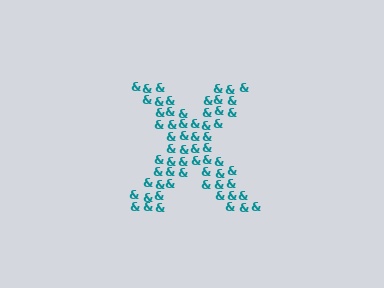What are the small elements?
The small elements are ampersands.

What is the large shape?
The large shape is the letter X.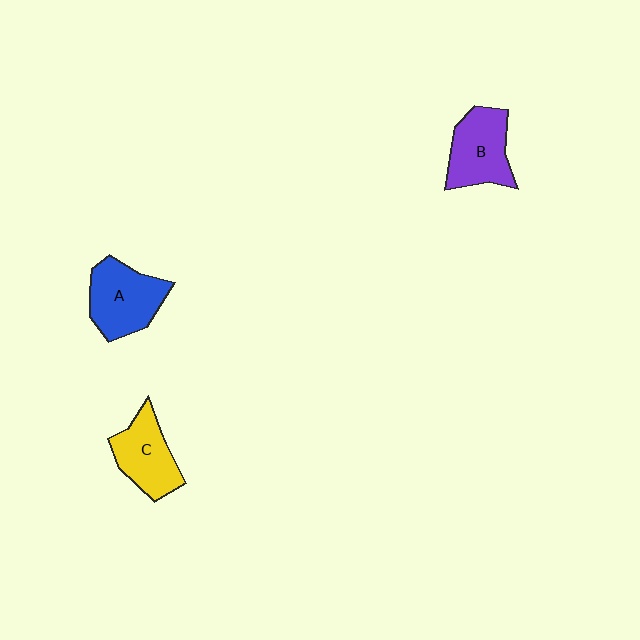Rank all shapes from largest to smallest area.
From largest to smallest: A (blue), B (purple), C (yellow).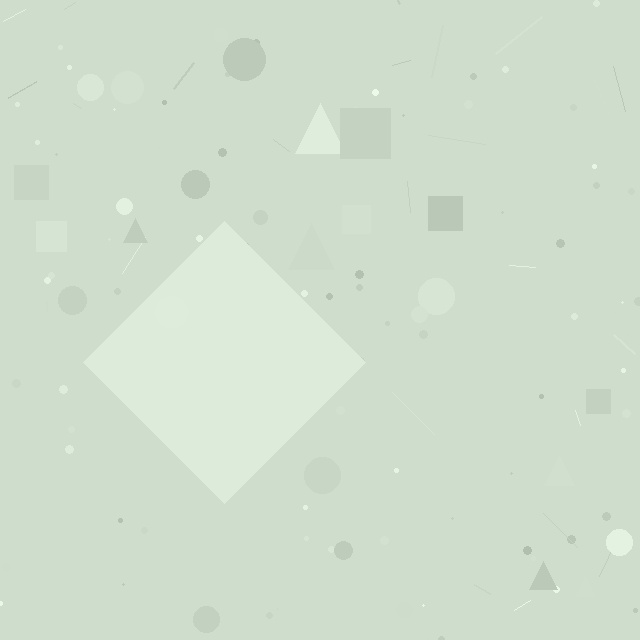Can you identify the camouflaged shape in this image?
The camouflaged shape is a diamond.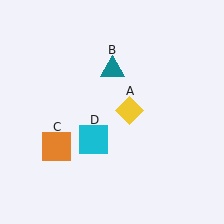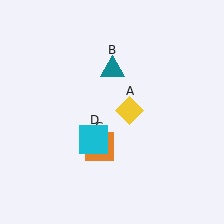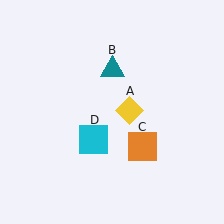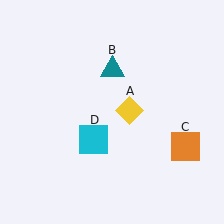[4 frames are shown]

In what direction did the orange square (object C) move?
The orange square (object C) moved right.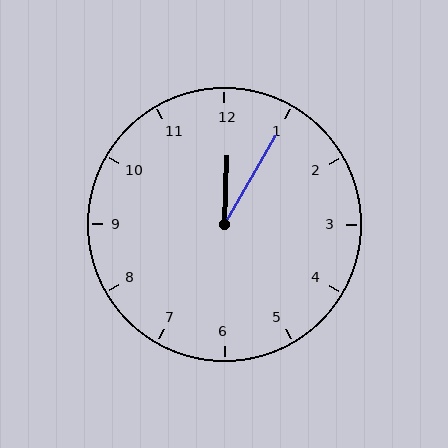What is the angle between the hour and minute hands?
Approximately 28 degrees.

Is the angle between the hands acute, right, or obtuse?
It is acute.